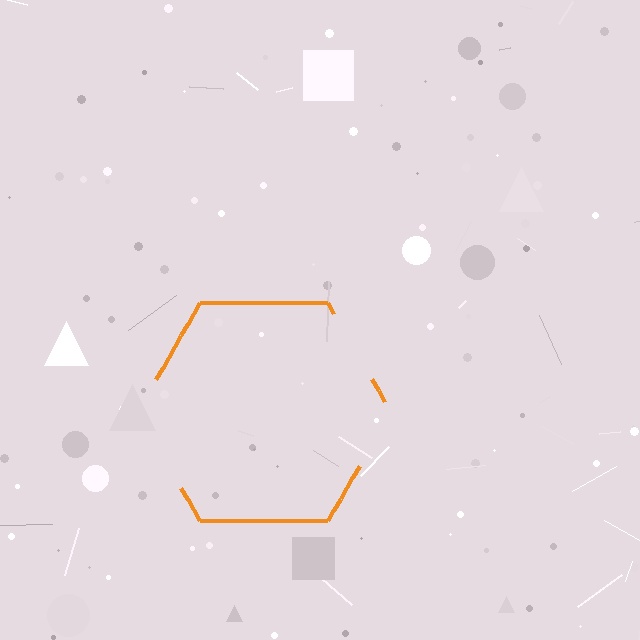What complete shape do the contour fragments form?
The contour fragments form a hexagon.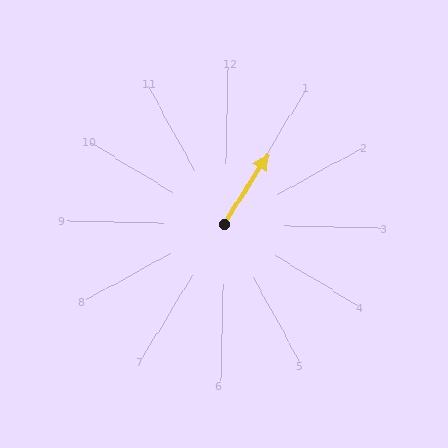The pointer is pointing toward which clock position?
Roughly 1 o'clock.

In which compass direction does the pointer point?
Northeast.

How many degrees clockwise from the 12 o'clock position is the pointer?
Approximately 31 degrees.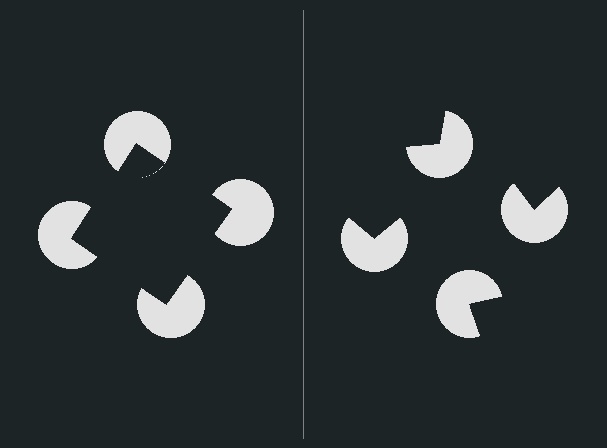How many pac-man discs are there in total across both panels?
8 — 4 on each side.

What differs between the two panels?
The pac-man discs are positioned identically on both sides; only the wedge orientations differ. On the left they align to a square; on the right they are misaligned.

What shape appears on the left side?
An illusory square.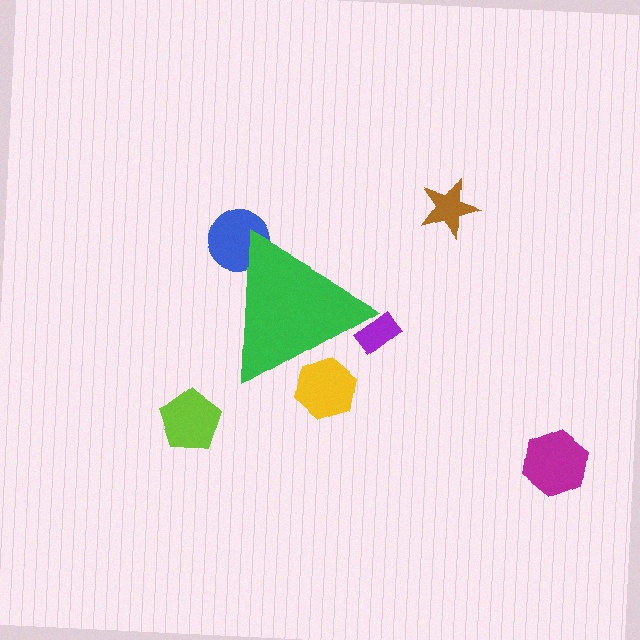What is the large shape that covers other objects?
A green triangle.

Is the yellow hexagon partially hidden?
Yes, the yellow hexagon is partially hidden behind the green triangle.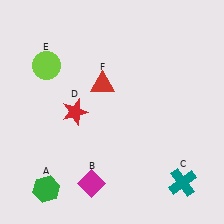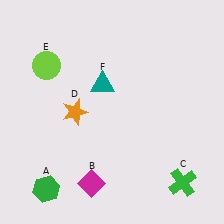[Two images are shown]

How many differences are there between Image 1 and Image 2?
There are 3 differences between the two images.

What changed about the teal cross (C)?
In Image 1, C is teal. In Image 2, it changed to green.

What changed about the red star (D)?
In Image 1, D is red. In Image 2, it changed to orange.